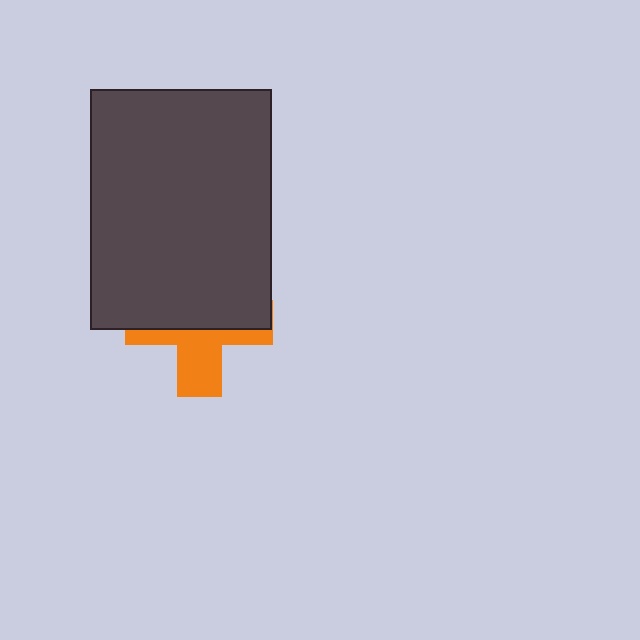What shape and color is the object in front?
The object in front is a dark gray rectangle.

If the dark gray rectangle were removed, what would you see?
You would see the complete orange cross.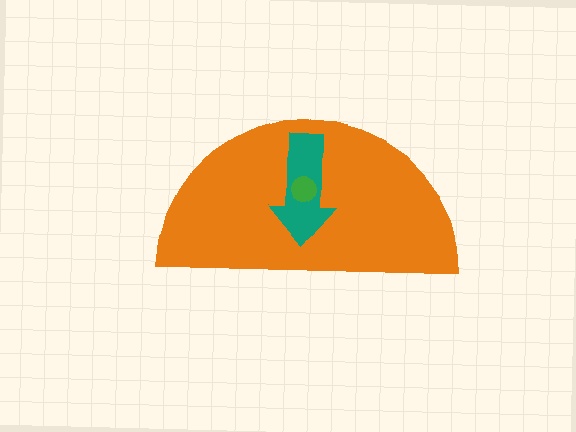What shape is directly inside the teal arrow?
The green circle.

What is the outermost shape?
The orange semicircle.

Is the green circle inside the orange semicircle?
Yes.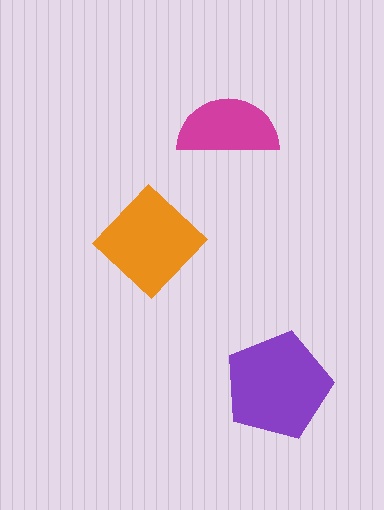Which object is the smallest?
The magenta semicircle.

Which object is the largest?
The purple pentagon.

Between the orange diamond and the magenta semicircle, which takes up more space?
The orange diamond.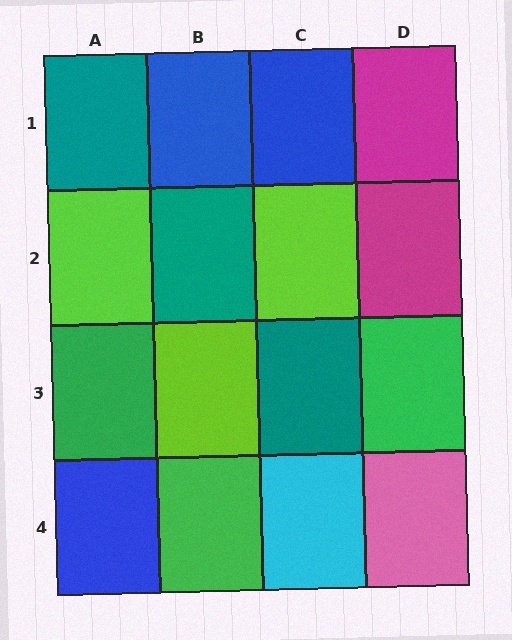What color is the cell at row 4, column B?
Green.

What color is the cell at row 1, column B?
Blue.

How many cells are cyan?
1 cell is cyan.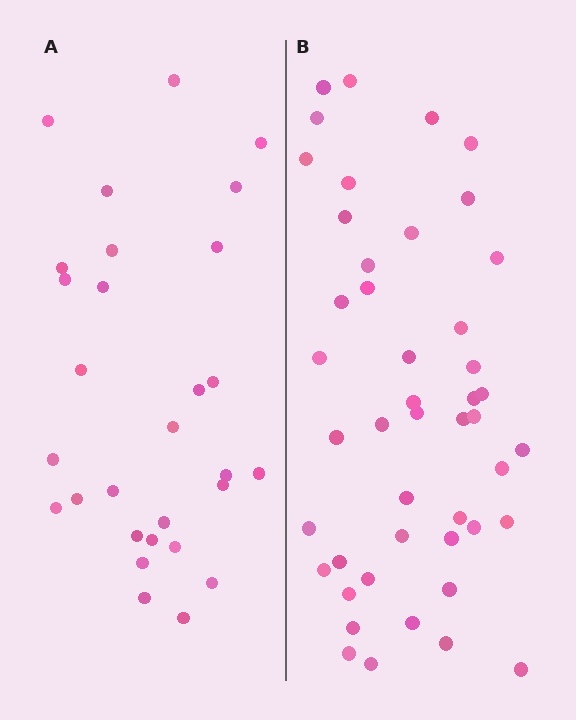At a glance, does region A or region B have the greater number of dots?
Region B (the right region) has more dots.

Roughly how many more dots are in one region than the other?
Region B has approximately 15 more dots than region A.